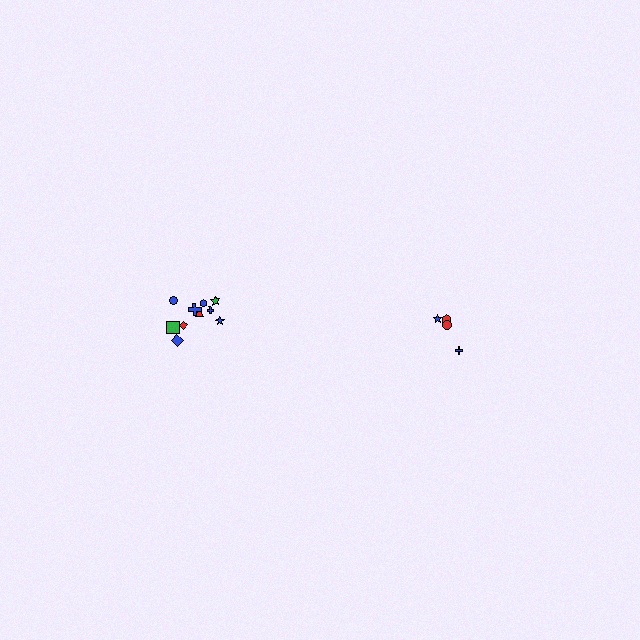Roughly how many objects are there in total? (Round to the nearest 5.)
Roughly 15 objects in total.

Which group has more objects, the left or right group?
The left group.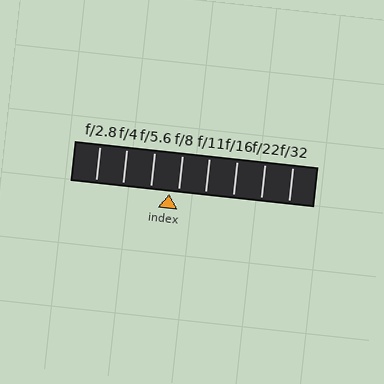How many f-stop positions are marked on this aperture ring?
There are 8 f-stop positions marked.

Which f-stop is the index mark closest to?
The index mark is closest to f/8.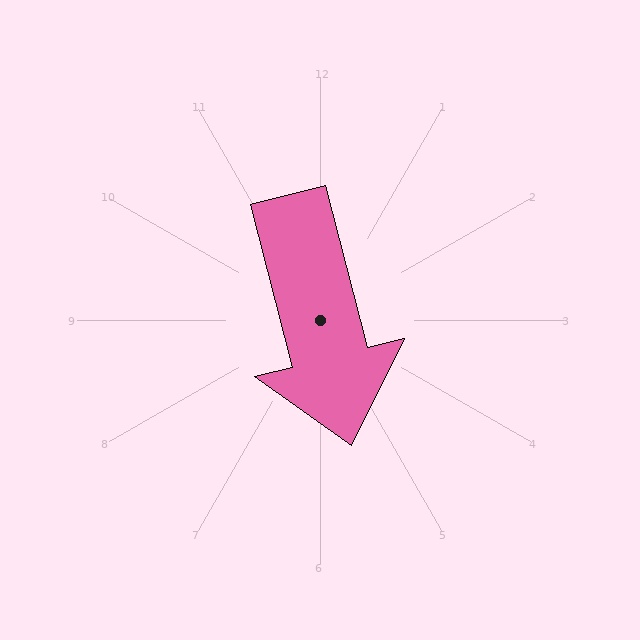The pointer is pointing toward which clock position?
Roughly 6 o'clock.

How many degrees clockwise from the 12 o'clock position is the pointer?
Approximately 166 degrees.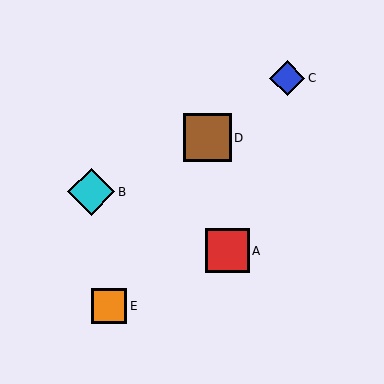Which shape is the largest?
The brown square (labeled D) is the largest.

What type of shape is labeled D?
Shape D is a brown square.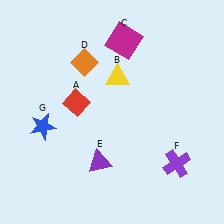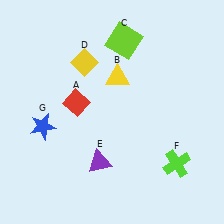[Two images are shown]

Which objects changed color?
C changed from magenta to lime. D changed from orange to yellow. F changed from purple to lime.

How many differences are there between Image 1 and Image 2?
There are 3 differences between the two images.